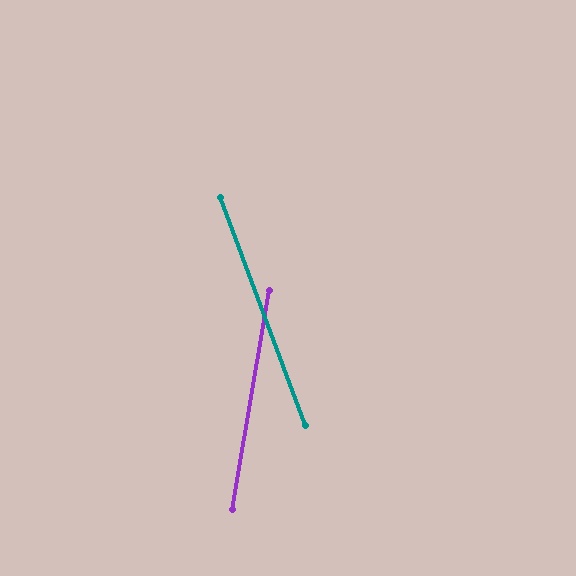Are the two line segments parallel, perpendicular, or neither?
Neither parallel nor perpendicular — they differ by about 30°.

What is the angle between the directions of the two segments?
Approximately 30 degrees.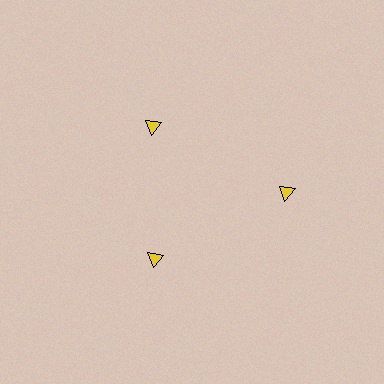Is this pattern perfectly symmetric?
No. The 3 yellow triangles are arranged in a ring, but one element near the 3 o'clock position is pushed outward from the center, breaking the 3-fold rotational symmetry.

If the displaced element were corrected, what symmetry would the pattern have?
It would have 3-fold rotational symmetry — the pattern would map onto itself every 120 degrees.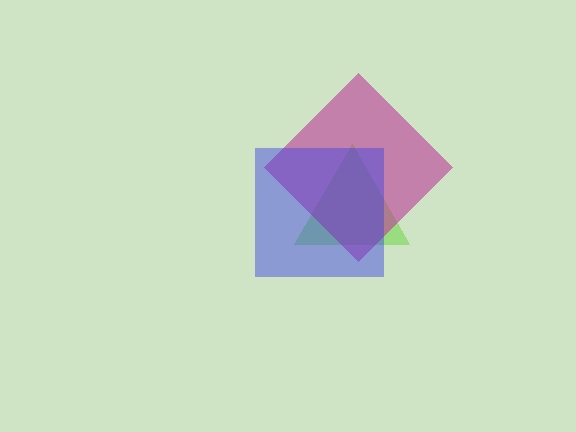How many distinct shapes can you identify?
There are 3 distinct shapes: a lime triangle, a magenta diamond, a blue square.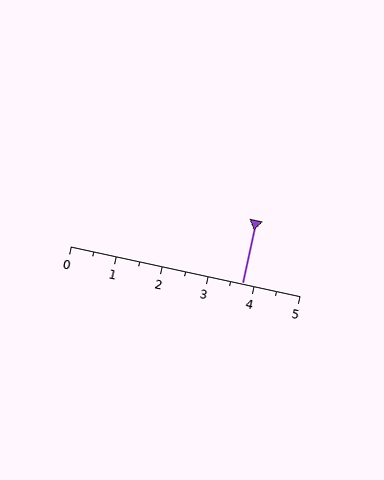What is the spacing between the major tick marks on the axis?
The major ticks are spaced 1 apart.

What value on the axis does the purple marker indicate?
The marker indicates approximately 3.8.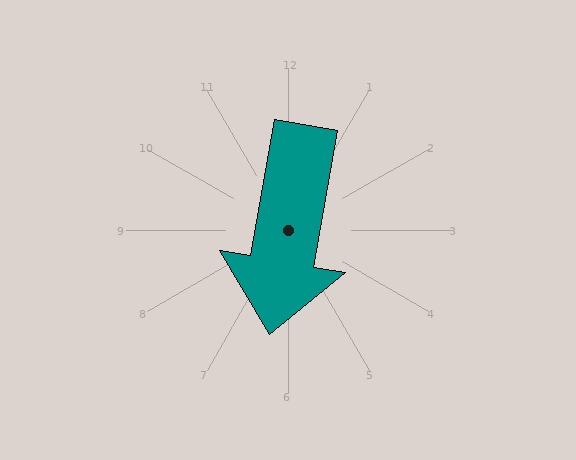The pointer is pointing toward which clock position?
Roughly 6 o'clock.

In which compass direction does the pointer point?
South.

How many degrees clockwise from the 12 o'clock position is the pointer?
Approximately 190 degrees.